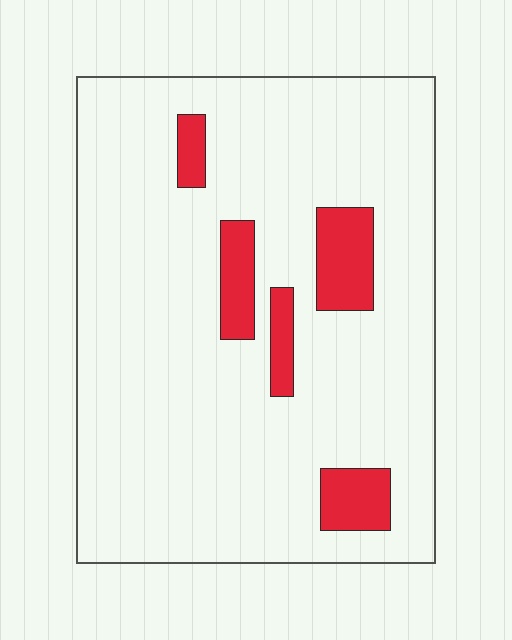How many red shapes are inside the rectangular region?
5.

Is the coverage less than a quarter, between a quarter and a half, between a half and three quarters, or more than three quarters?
Less than a quarter.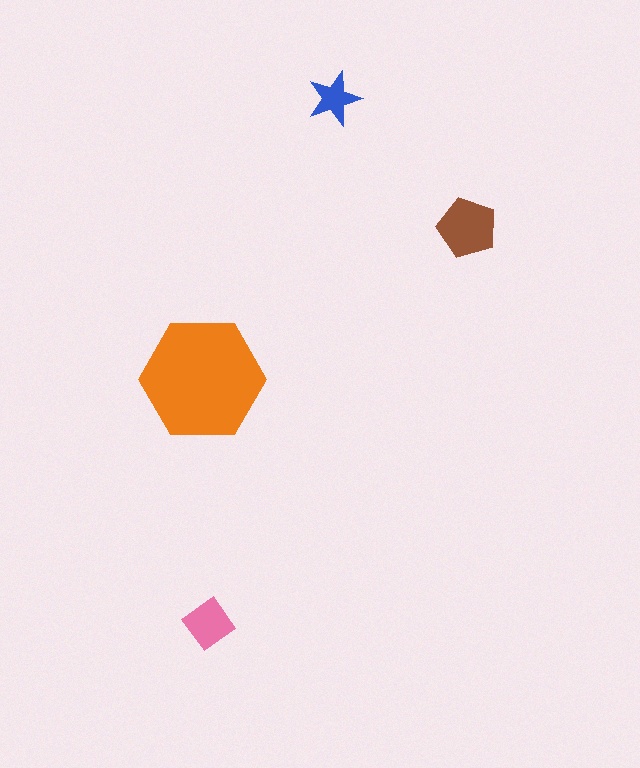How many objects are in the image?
There are 4 objects in the image.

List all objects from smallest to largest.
The blue star, the pink diamond, the brown pentagon, the orange hexagon.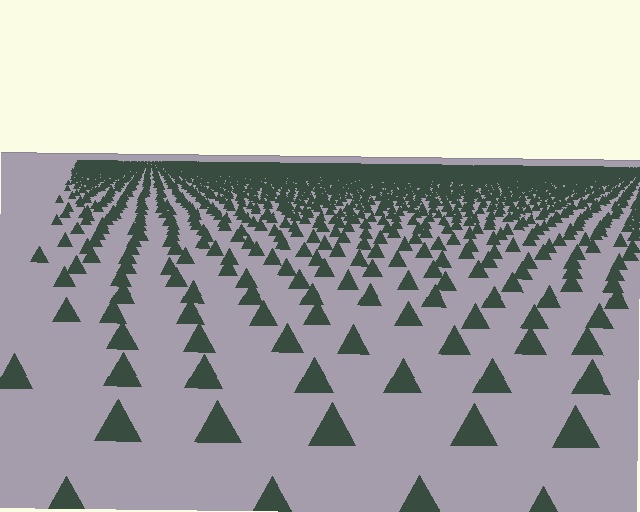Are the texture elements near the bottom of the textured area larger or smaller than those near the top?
Larger. Near the bottom, elements are closer to the viewer and appear at a bigger on-screen size.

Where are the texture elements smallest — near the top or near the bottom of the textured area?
Near the top.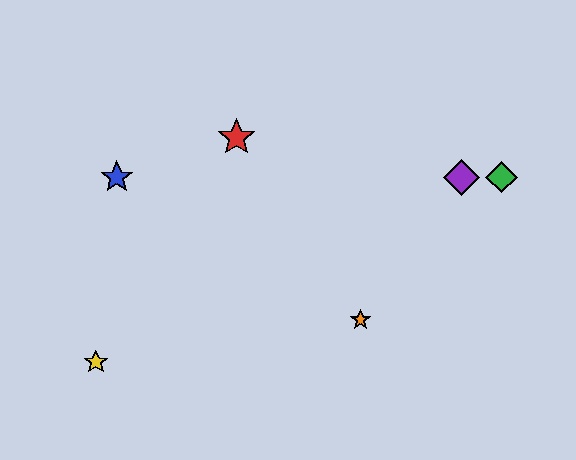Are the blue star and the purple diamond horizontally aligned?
Yes, both are at y≈177.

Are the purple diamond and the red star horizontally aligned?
No, the purple diamond is at y≈177 and the red star is at y≈138.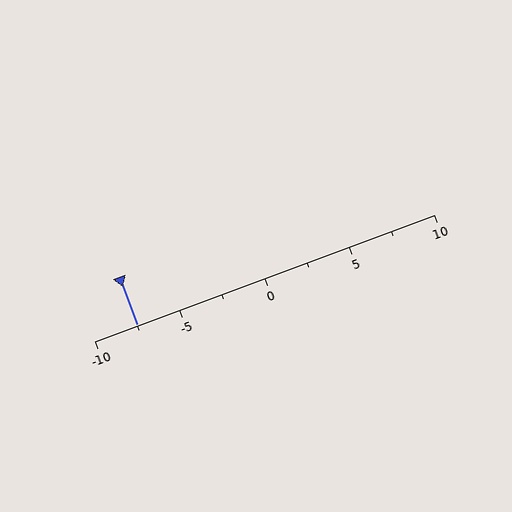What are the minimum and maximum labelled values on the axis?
The axis runs from -10 to 10.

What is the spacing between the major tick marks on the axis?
The major ticks are spaced 5 apart.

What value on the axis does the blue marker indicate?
The marker indicates approximately -7.5.